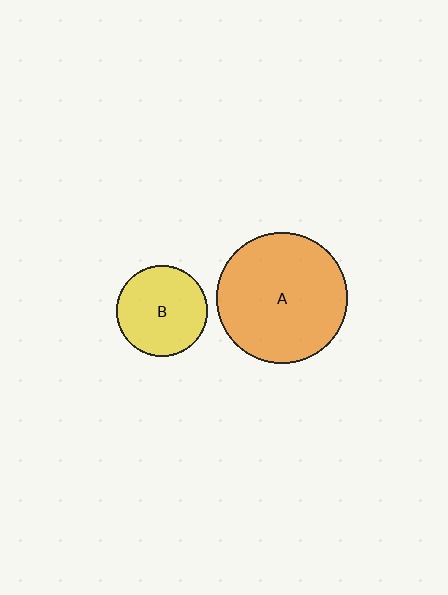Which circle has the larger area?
Circle A (orange).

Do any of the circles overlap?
No, none of the circles overlap.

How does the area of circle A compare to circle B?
Approximately 2.1 times.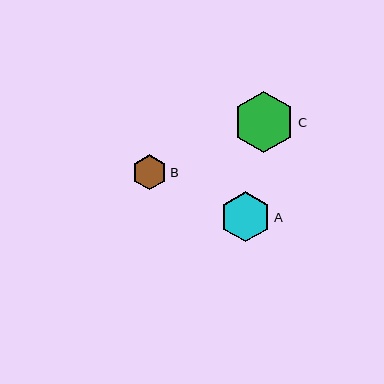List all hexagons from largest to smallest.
From largest to smallest: C, A, B.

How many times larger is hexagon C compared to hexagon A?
Hexagon C is approximately 1.2 times the size of hexagon A.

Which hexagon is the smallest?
Hexagon B is the smallest with a size of approximately 35 pixels.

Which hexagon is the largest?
Hexagon C is the largest with a size of approximately 61 pixels.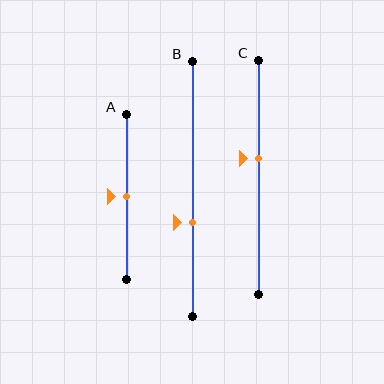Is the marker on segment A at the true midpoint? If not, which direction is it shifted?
Yes, the marker on segment A is at the true midpoint.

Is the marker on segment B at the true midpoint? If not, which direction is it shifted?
No, the marker on segment B is shifted downward by about 13% of the segment length.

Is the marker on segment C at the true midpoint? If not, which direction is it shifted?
No, the marker on segment C is shifted upward by about 8% of the segment length.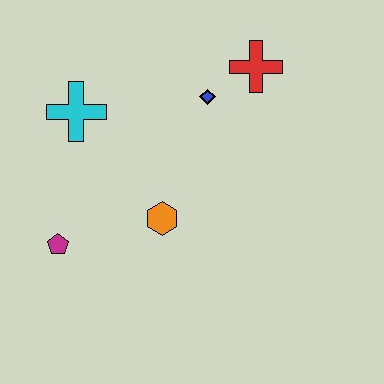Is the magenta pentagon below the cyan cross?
Yes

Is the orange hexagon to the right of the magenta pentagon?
Yes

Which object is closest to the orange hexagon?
The magenta pentagon is closest to the orange hexagon.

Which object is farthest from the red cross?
The magenta pentagon is farthest from the red cross.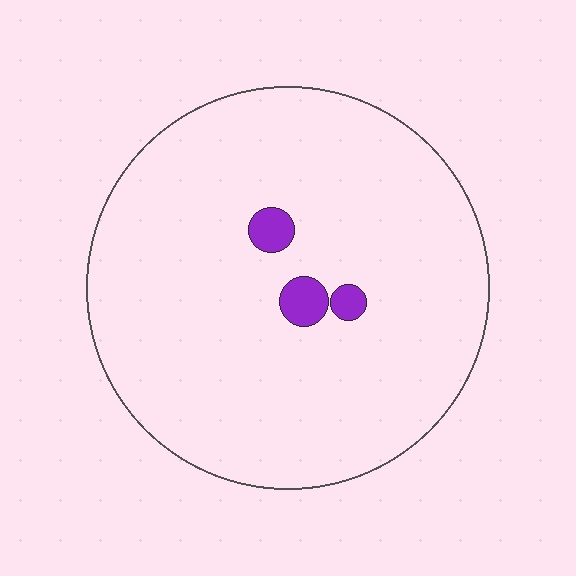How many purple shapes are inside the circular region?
3.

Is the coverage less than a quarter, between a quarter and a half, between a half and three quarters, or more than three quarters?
Less than a quarter.